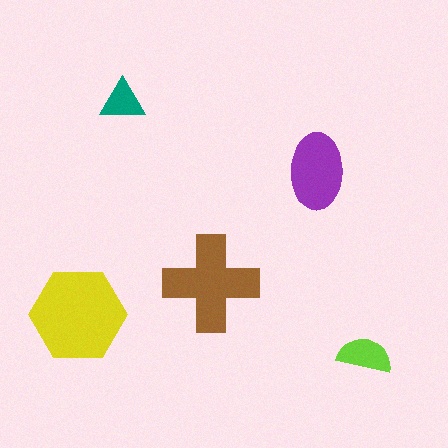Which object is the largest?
The yellow hexagon.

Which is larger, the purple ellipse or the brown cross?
The brown cross.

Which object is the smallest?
The teal triangle.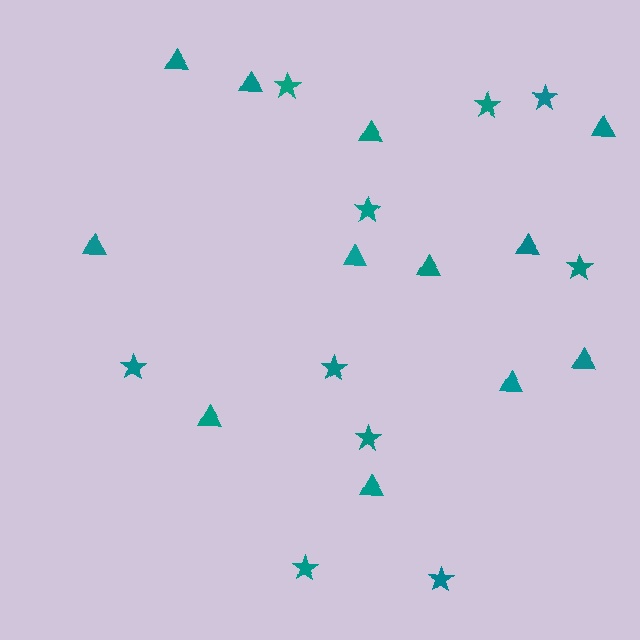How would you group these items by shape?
There are 2 groups: one group of triangles (12) and one group of stars (10).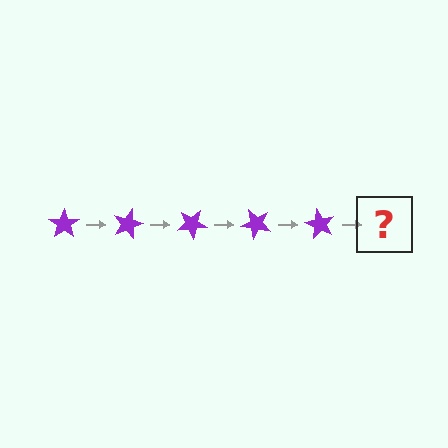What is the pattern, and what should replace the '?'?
The pattern is that the star rotates 15 degrees each step. The '?' should be a purple star rotated 75 degrees.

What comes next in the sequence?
The next element should be a purple star rotated 75 degrees.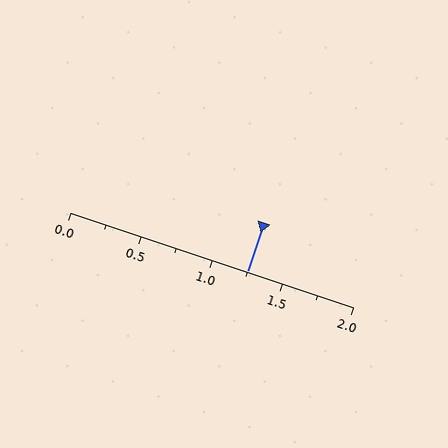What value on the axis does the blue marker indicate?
The marker indicates approximately 1.25.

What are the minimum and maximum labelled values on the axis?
The axis runs from 0.0 to 2.0.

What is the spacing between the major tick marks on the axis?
The major ticks are spaced 0.5 apart.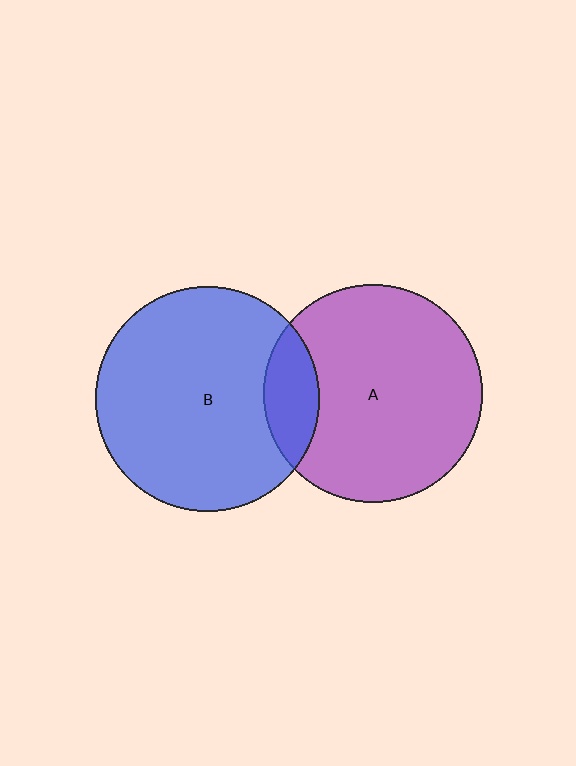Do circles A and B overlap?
Yes.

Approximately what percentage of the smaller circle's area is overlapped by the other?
Approximately 15%.